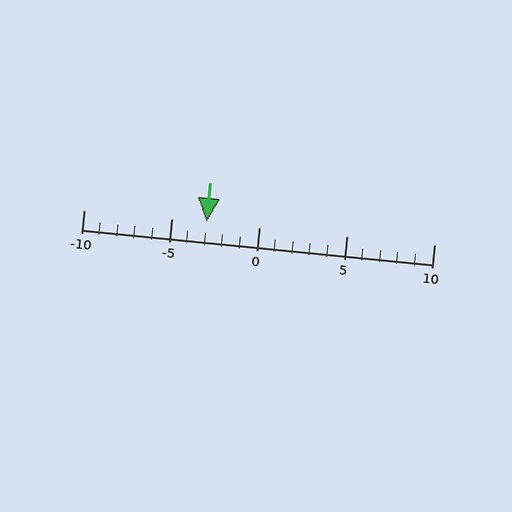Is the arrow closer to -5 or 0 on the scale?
The arrow is closer to -5.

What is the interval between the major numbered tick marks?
The major tick marks are spaced 5 units apart.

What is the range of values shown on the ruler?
The ruler shows values from -10 to 10.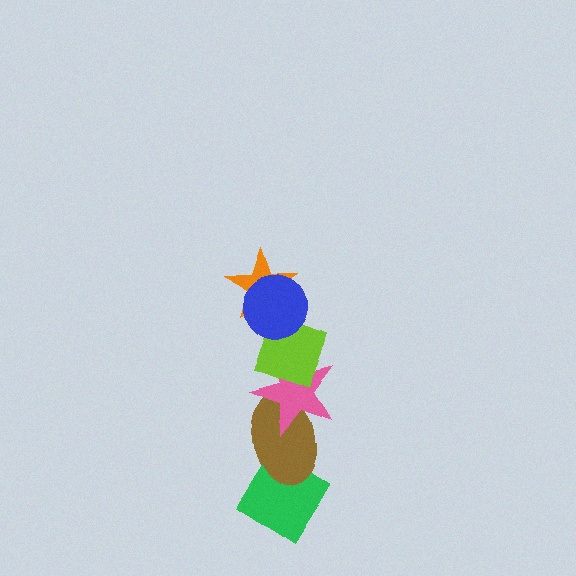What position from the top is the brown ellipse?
The brown ellipse is 5th from the top.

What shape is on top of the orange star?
The blue circle is on top of the orange star.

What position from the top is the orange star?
The orange star is 2nd from the top.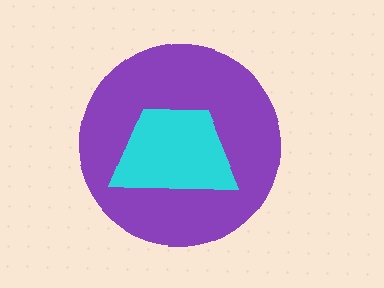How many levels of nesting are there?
2.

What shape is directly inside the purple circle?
The cyan trapezoid.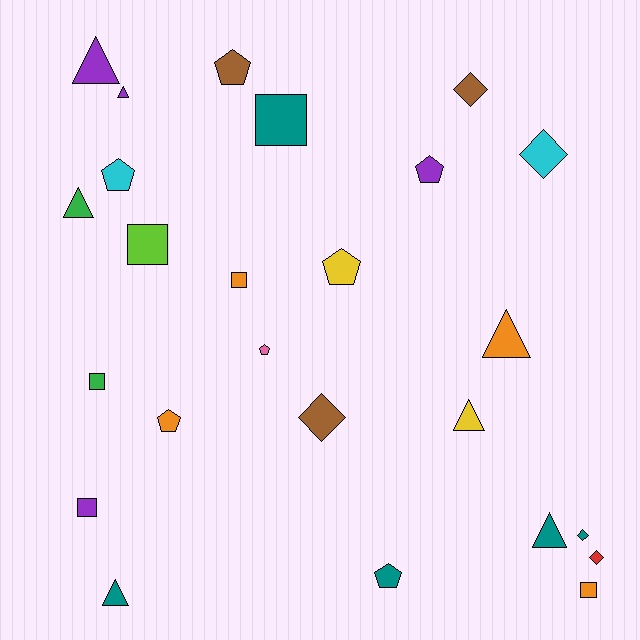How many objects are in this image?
There are 25 objects.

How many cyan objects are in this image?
There are 2 cyan objects.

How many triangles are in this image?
There are 7 triangles.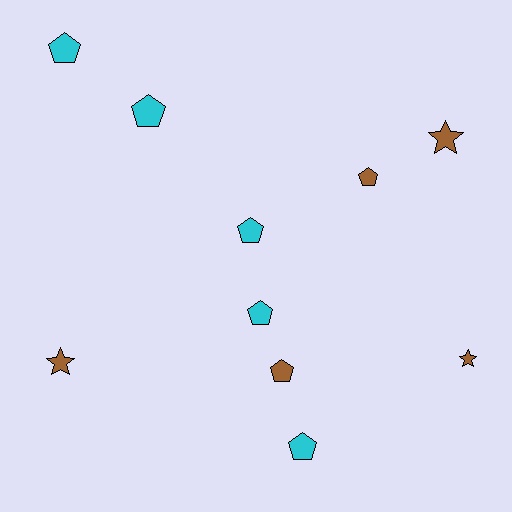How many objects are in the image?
There are 10 objects.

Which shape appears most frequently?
Pentagon, with 7 objects.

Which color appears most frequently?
Cyan, with 5 objects.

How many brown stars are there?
There are 3 brown stars.